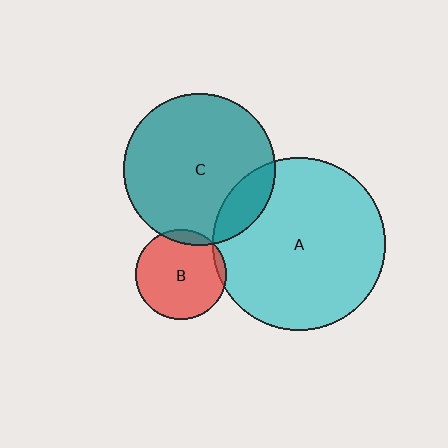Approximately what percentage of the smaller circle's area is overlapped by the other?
Approximately 10%.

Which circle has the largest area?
Circle A (cyan).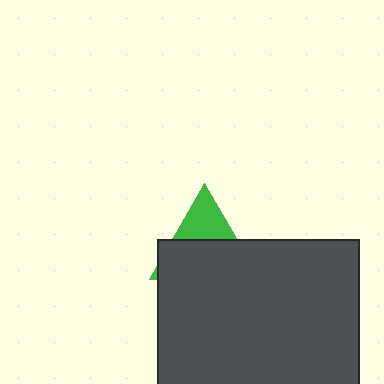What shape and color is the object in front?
The object in front is a dark gray rectangle.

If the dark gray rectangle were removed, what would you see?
You would see the complete green triangle.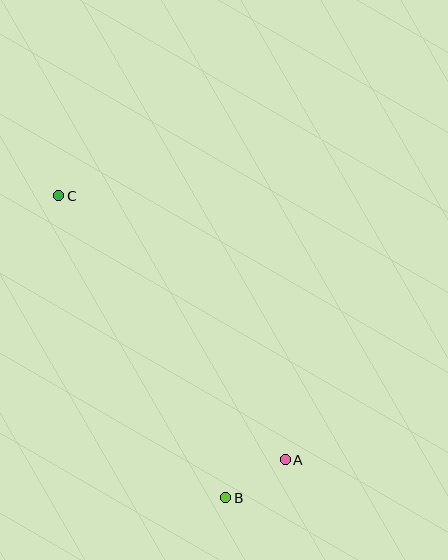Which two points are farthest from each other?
Points A and C are farthest from each other.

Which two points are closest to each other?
Points A and B are closest to each other.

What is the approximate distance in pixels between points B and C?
The distance between B and C is approximately 345 pixels.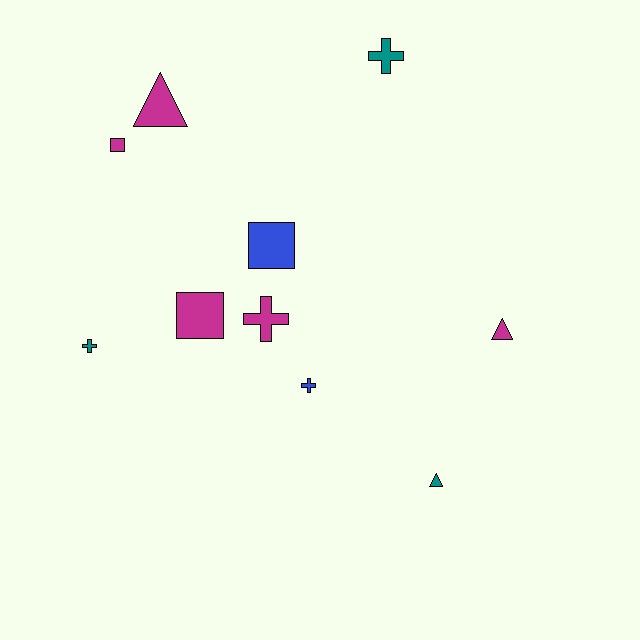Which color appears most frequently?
Magenta, with 5 objects.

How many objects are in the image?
There are 10 objects.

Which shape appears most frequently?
Cross, with 4 objects.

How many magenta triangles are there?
There are 2 magenta triangles.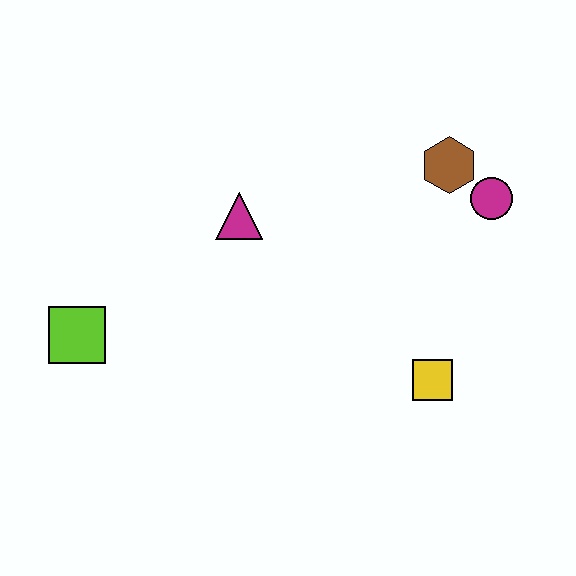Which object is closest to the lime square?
The magenta triangle is closest to the lime square.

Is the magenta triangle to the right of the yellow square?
No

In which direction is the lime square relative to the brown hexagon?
The lime square is to the left of the brown hexagon.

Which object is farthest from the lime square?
The magenta circle is farthest from the lime square.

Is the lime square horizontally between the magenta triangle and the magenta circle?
No